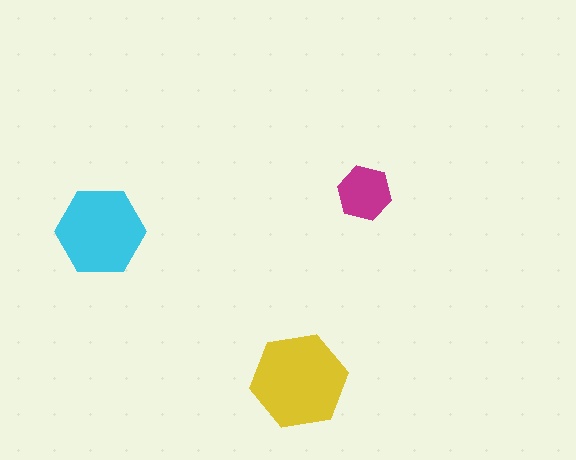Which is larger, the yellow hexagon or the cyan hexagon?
The yellow one.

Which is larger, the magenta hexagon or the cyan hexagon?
The cyan one.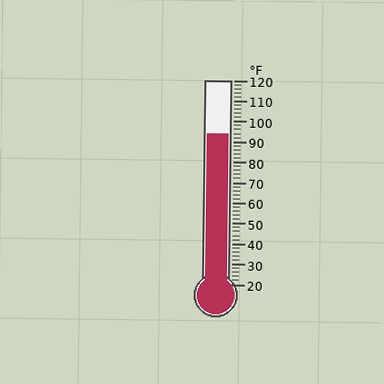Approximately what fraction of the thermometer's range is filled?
The thermometer is filled to approximately 75% of its range.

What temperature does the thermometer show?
The thermometer shows approximately 94°F.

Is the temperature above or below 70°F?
The temperature is above 70°F.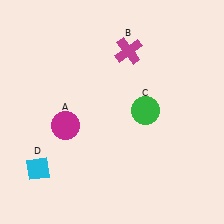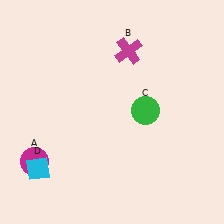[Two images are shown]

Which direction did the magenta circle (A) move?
The magenta circle (A) moved down.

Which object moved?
The magenta circle (A) moved down.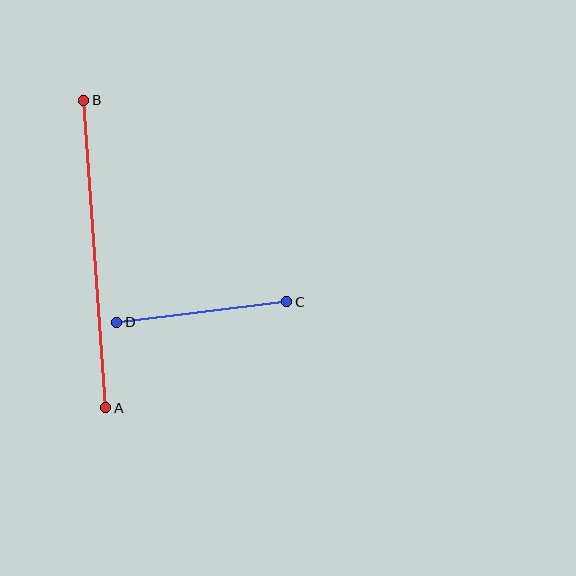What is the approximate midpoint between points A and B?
The midpoint is at approximately (95, 254) pixels.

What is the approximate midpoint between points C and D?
The midpoint is at approximately (202, 312) pixels.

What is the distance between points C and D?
The distance is approximately 171 pixels.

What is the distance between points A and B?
The distance is approximately 309 pixels.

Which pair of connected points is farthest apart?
Points A and B are farthest apart.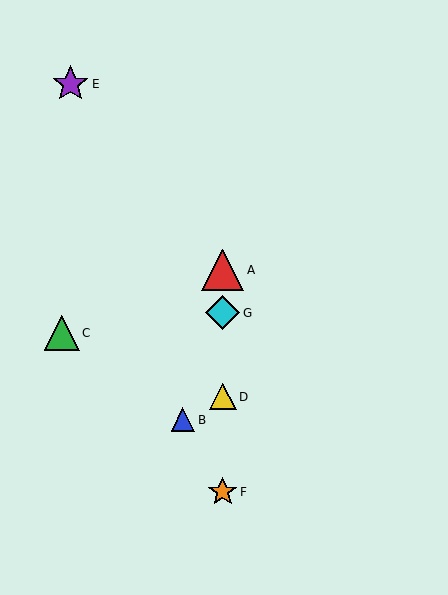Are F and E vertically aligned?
No, F is at x≈223 and E is at x≈70.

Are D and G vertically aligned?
Yes, both are at x≈223.